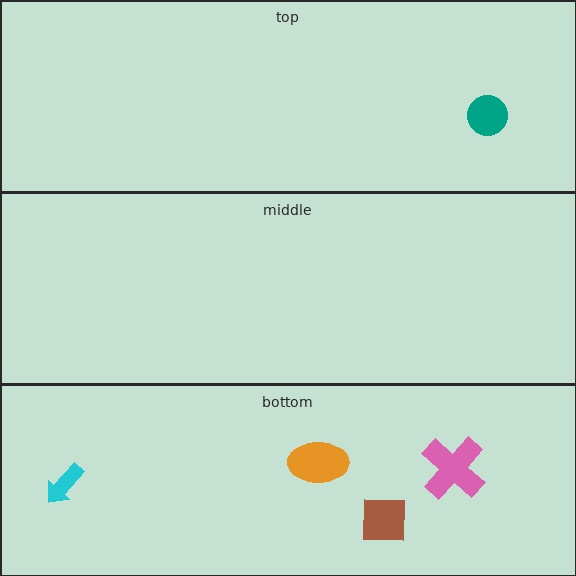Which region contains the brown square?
The bottom region.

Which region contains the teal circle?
The top region.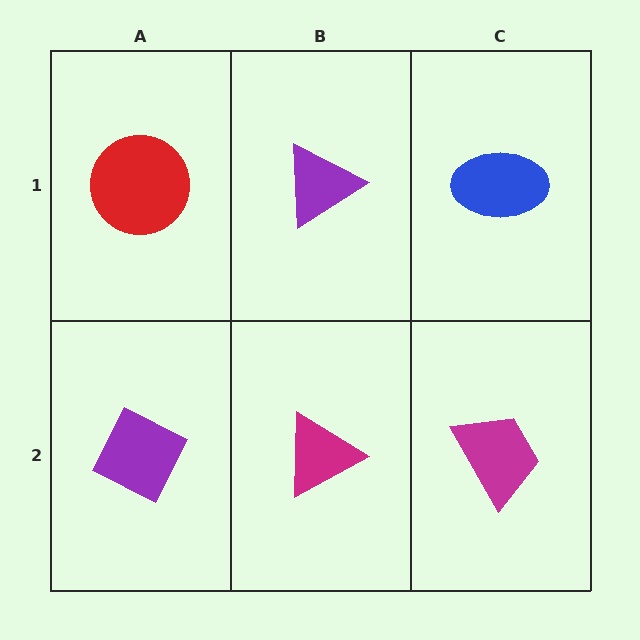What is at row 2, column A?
A purple diamond.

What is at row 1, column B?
A purple triangle.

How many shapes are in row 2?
3 shapes.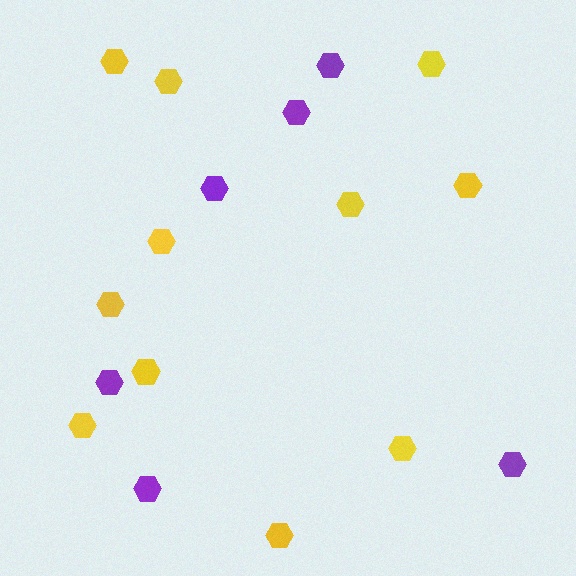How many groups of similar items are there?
There are 2 groups: one group of yellow hexagons (11) and one group of purple hexagons (6).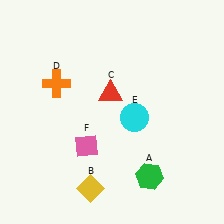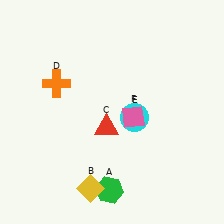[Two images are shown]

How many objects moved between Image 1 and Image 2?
3 objects moved between the two images.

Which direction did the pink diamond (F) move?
The pink diamond (F) moved right.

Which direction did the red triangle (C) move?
The red triangle (C) moved down.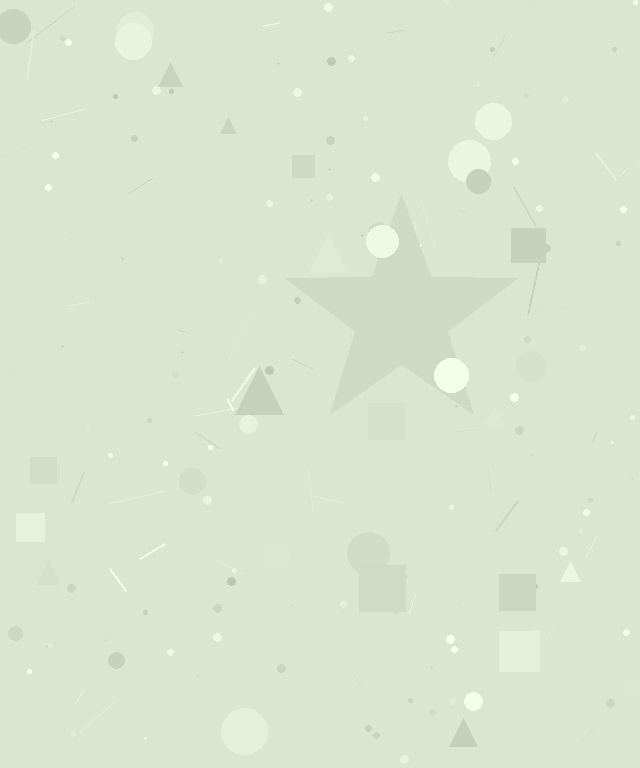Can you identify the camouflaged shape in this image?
The camouflaged shape is a star.